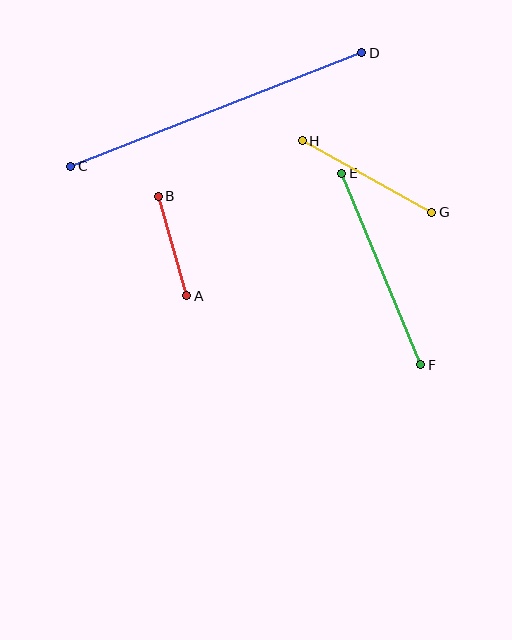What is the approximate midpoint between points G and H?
The midpoint is at approximately (367, 177) pixels.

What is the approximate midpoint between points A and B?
The midpoint is at approximately (172, 246) pixels.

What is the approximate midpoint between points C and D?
The midpoint is at approximately (216, 109) pixels.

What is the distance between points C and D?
The distance is approximately 312 pixels.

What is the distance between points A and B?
The distance is approximately 103 pixels.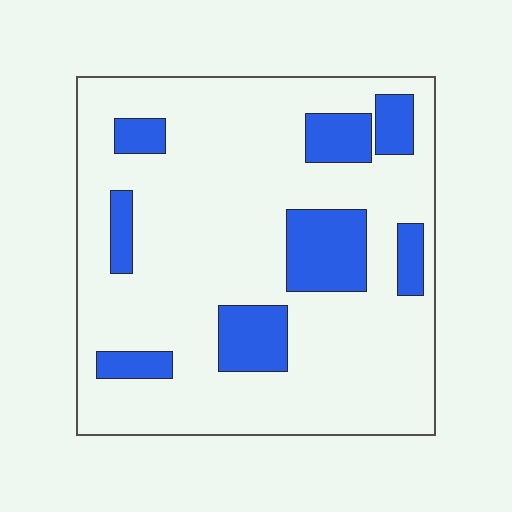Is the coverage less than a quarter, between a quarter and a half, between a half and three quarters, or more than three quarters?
Less than a quarter.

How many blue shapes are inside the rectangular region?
8.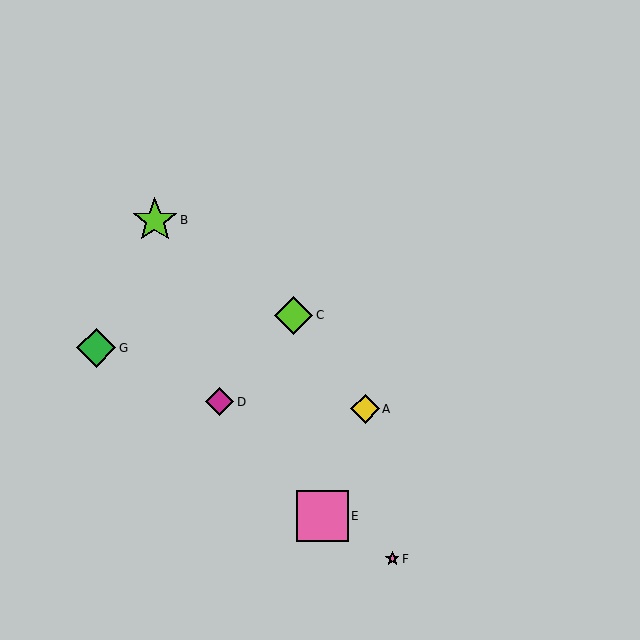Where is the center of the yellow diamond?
The center of the yellow diamond is at (365, 409).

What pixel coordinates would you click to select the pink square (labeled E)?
Click at (322, 516) to select the pink square E.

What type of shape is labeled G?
Shape G is a green diamond.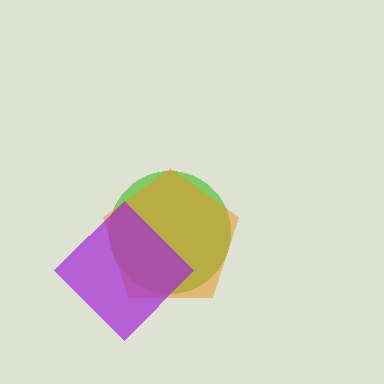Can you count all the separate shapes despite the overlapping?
Yes, there are 3 separate shapes.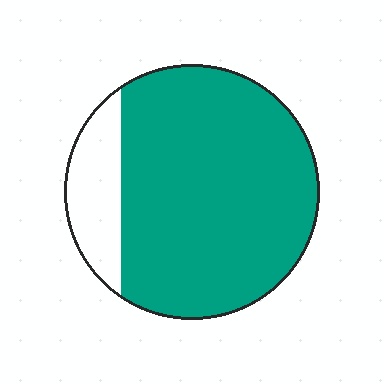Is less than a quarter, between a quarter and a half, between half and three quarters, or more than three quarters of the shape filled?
More than three quarters.